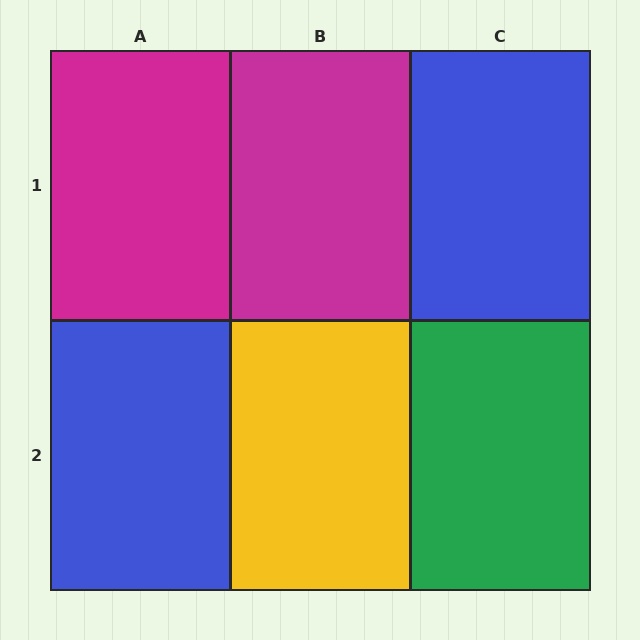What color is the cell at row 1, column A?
Magenta.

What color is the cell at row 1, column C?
Blue.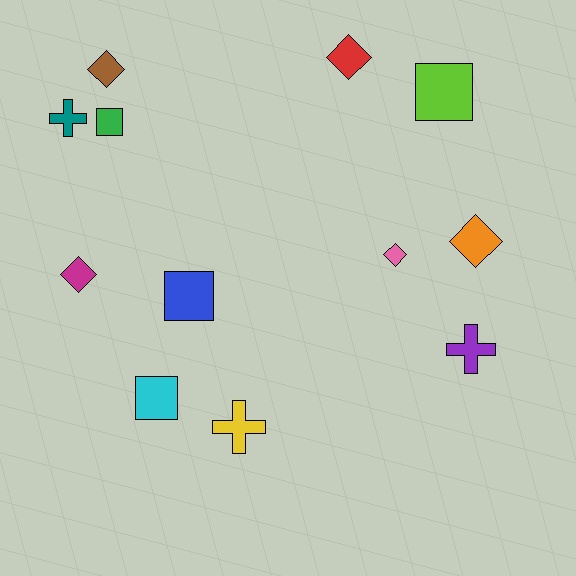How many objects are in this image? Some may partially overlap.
There are 12 objects.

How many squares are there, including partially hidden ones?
There are 4 squares.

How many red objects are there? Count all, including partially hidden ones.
There is 1 red object.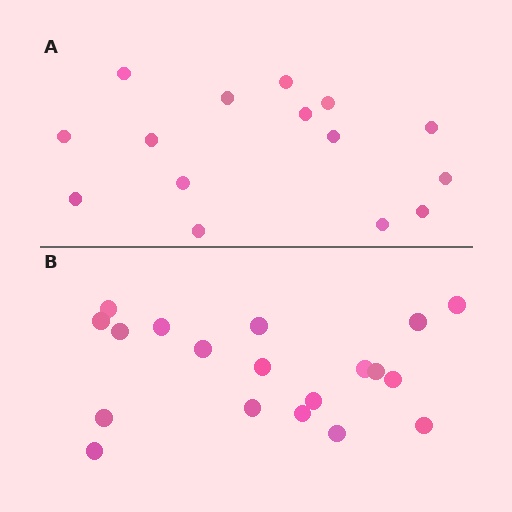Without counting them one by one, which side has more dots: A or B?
Region B (the bottom region) has more dots.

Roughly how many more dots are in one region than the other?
Region B has about 4 more dots than region A.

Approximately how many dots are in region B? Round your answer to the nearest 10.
About 20 dots. (The exact count is 19, which rounds to 20.)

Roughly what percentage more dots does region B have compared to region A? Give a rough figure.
About 25% more.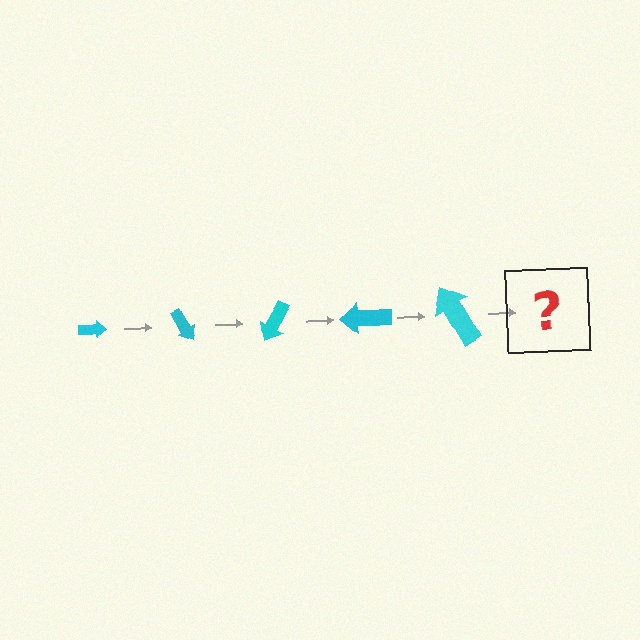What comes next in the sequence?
The next element should be an arrow, larger than the previous one and rotated 300 degrees from the start.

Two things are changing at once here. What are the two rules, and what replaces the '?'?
The two rules are that the arrow grows larger each step and it rotates 60 degrees each step. The '?' should be an arrow, larger than the previous one and rotated 300 degrees from the start.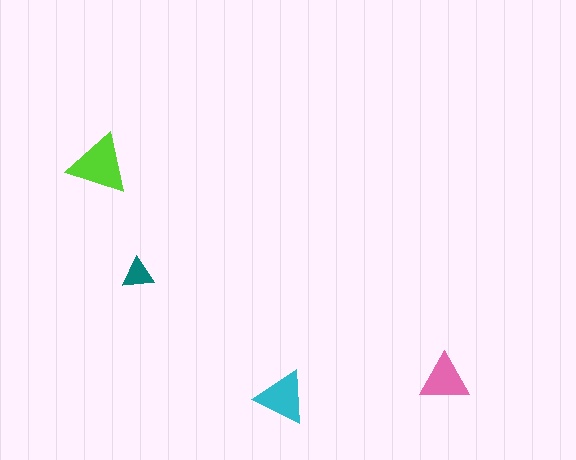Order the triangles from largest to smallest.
the lime one, the cyan one, the pink one, the teal one.